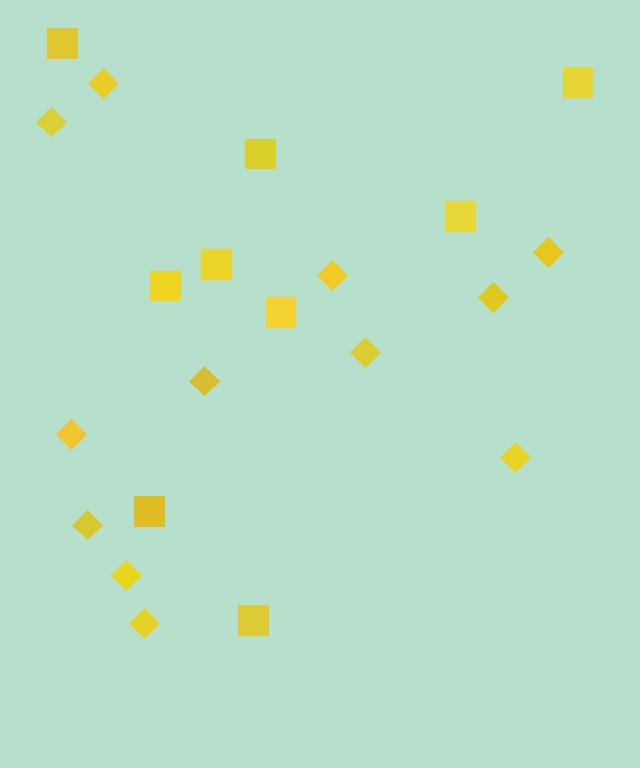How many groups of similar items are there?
There are 2 groups: one group of squares (9) and one group of diamonds (12).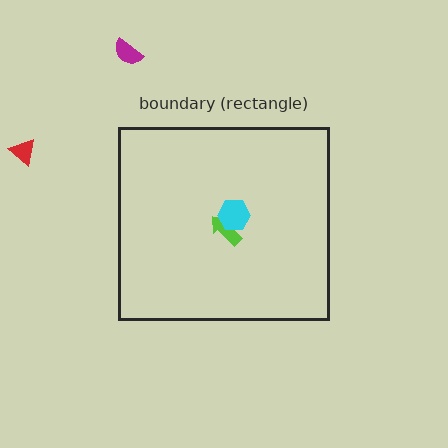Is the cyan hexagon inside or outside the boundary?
Inside.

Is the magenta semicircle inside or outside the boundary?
Outside.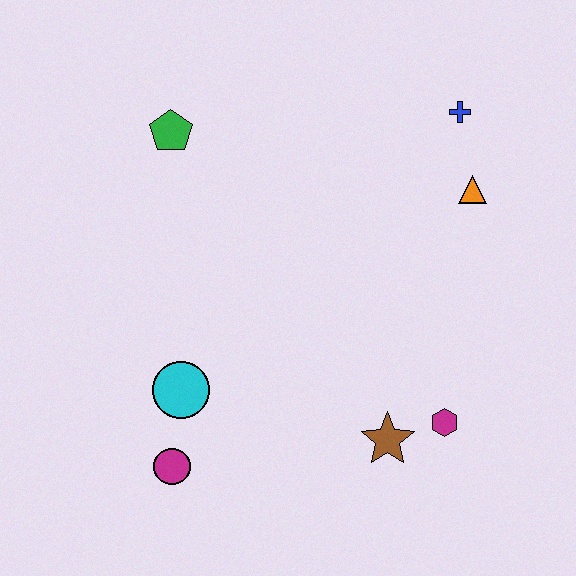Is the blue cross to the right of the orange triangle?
No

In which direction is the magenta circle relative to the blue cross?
The magenta circle is below the blue cross.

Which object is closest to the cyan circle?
The magenta circle is closest to the cyan circle.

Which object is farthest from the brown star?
The green pentagon is farthest from the brown star.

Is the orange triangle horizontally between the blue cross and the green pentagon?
No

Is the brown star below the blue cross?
Yes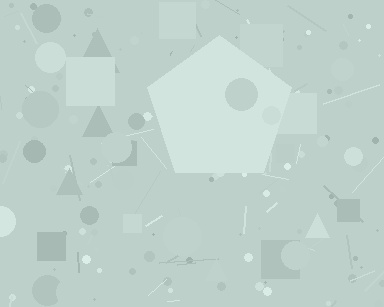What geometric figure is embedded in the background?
A pentagon is embedded in the background.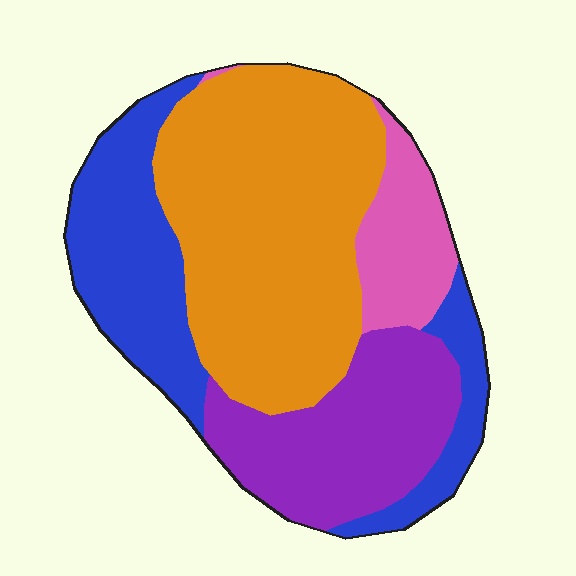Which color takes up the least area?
Pink, at roughly 10%.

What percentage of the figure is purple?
Purple covers about 20% of the figure.